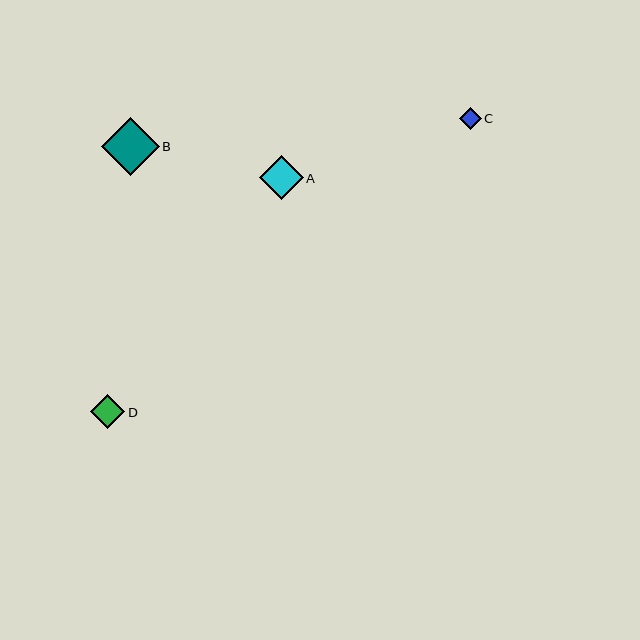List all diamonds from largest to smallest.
From largest to smallest: B, A, D, C.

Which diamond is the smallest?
Diamond C is the smallest with a size of approximately 22 pixels.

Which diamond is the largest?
Diamond B is the largest with a size of approximately 58 pixels.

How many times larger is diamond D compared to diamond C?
Diamond D is approximately 1.5 times the size of diamond C.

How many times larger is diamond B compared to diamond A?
Diamond B is approximately 1.3 times the size of diamond A.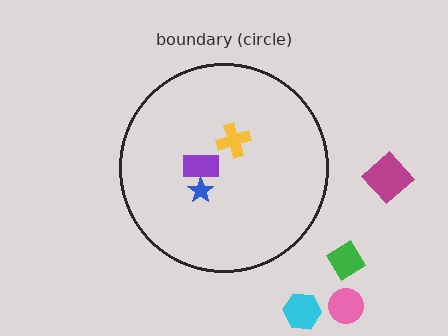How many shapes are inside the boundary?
3 inside, 4 outside.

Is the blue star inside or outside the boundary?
Inside.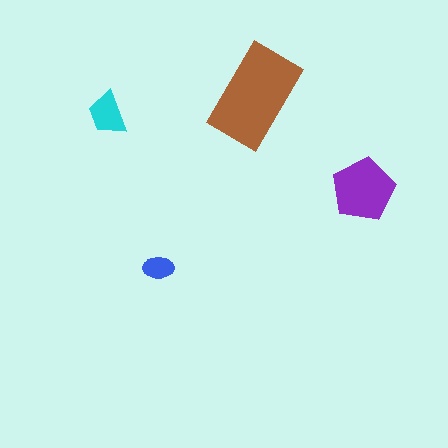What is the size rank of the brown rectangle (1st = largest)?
1st.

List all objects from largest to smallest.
The brown rectangle, the purple pentagon, the cyan trapezoid, the blue ellipse.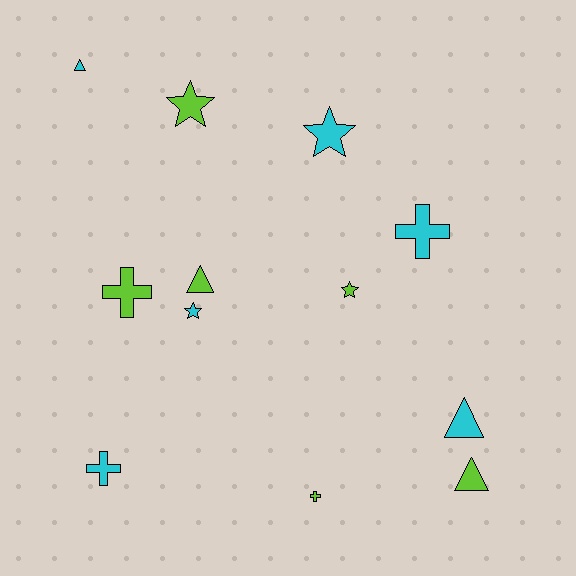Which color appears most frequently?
Lime, with 6 objects.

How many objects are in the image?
There are 12 objects.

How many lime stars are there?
There are 2 lime stars.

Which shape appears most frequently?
Cross, with 4 objects.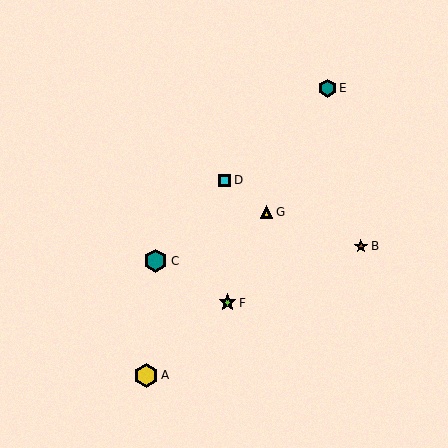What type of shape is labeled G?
Shape G is a yellow triangle.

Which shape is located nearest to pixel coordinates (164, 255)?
The teal hexagon (labeled C) at (156, 261) is nearest to that location.